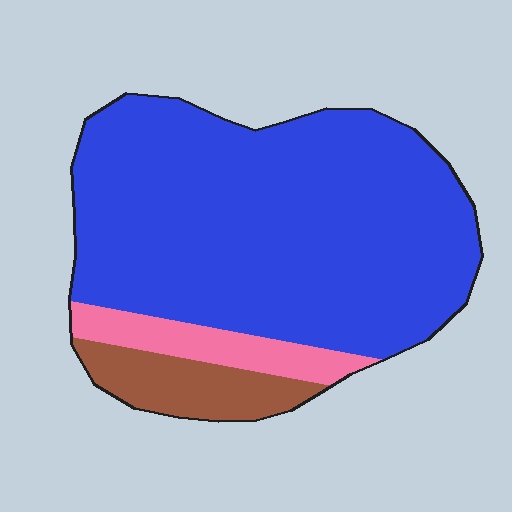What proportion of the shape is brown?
Brown covers roughly 10% of the shape.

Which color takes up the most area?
Blue, at roughly 80%.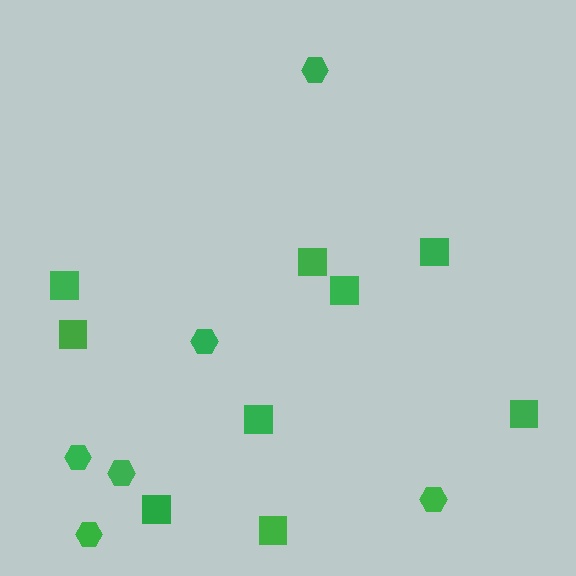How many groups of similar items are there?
There are 2 groups: one group of squares (9) and one group of hexagons (6).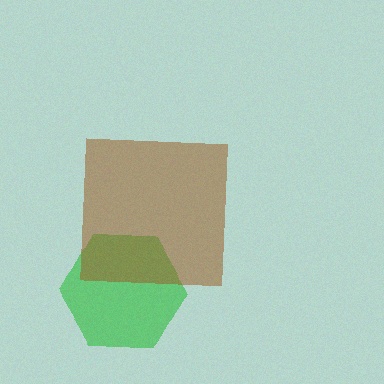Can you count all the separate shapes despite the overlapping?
Yes, there are 2 separate shapes.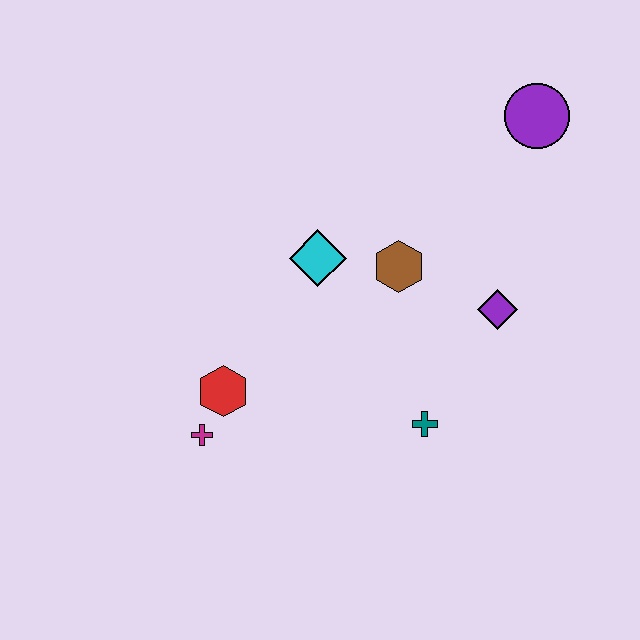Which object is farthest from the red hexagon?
The purple circle is farthest from the red hexagon.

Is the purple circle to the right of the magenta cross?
Yes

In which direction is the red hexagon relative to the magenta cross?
The red hexagon is above the magenta cross.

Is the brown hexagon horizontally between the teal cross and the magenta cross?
Yes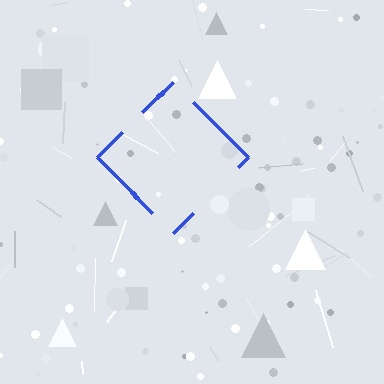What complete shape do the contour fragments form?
The contour fragments form a diamond.